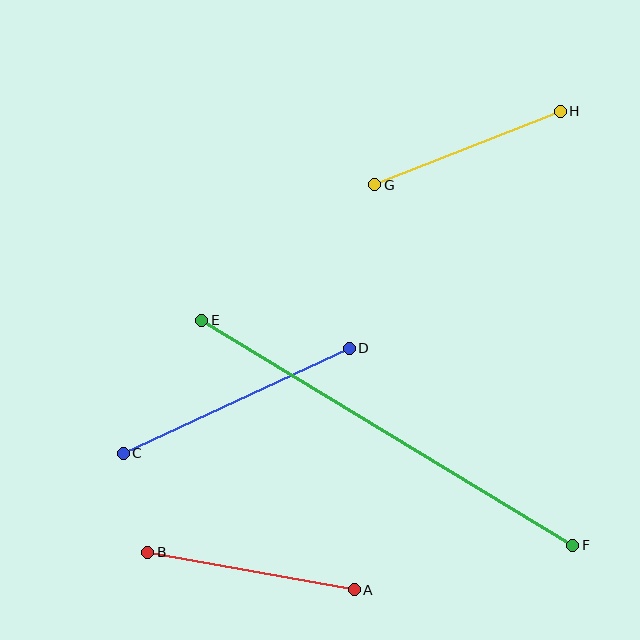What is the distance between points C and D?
The distance is approximately 249 pixels.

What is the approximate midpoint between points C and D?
The midpoint is at approximately (236, 401) pixels.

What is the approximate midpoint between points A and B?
The midpoint is at approximately (251, 571) pixels.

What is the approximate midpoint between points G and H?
The midpoint is at approximately (467, 148) pixels.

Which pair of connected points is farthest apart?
Points E and F are farthest apart.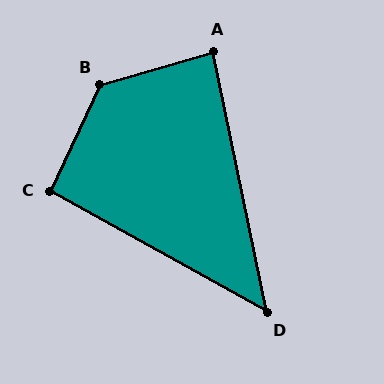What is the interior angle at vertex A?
Approximately 86 degrees (approximately right).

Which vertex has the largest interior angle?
B, at approximately 131 degrees.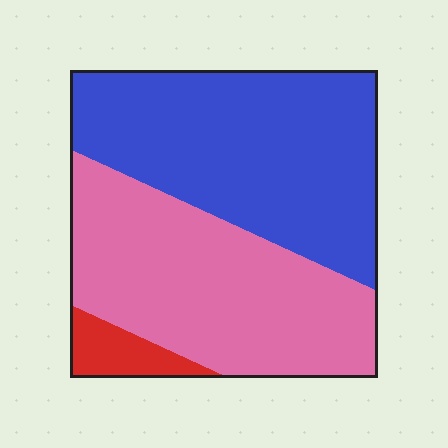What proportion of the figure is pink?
Pink covers 45% of the figure.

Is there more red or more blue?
Blue.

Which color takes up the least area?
Red, at roughly 5%.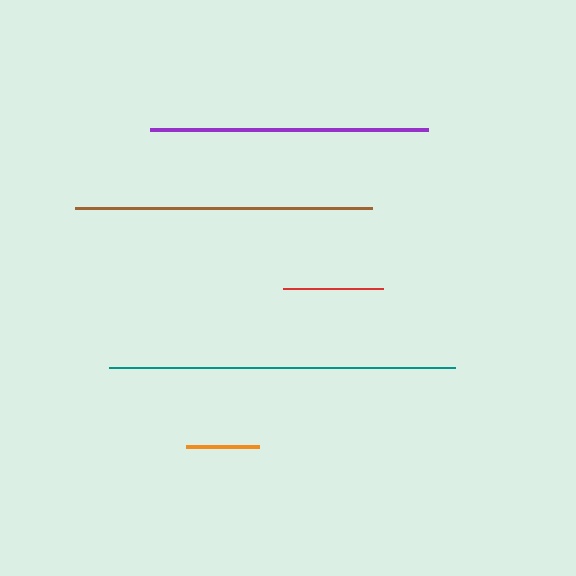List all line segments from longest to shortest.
From longest to shortest: teal, brown, purple, red, orange.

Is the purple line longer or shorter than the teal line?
The teal line is longer than the purple line.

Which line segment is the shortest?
The orange line is the shortest at approximately 73 pixels.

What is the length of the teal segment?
The teal segment is approximately 346 pixels long.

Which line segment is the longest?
The teal line is the longest at approximately 346 pixels.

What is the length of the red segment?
The red segment is approximately 101 pixels long.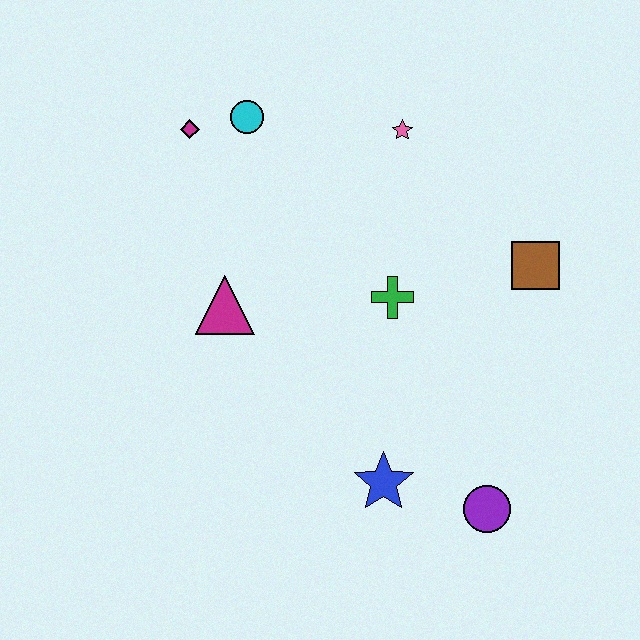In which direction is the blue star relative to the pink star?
The blue star is below the pink star.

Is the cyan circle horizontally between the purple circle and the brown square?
No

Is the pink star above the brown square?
Yes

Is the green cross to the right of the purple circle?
No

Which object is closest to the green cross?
The brown square is closest to the green cross.